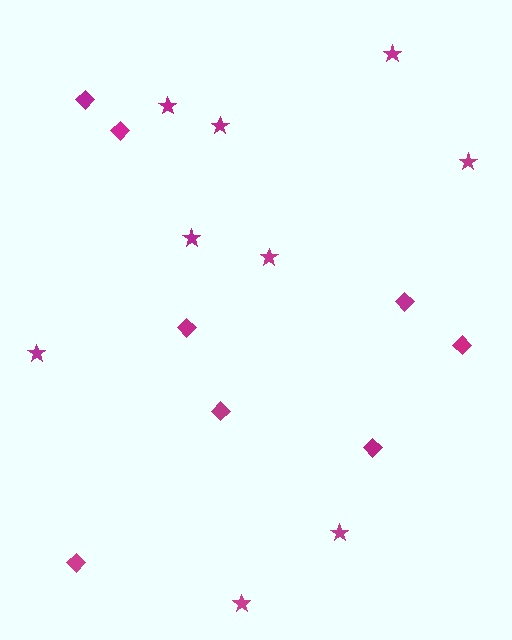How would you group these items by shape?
There are 2 groups: one group of diamonds (8) and one group of stars (9).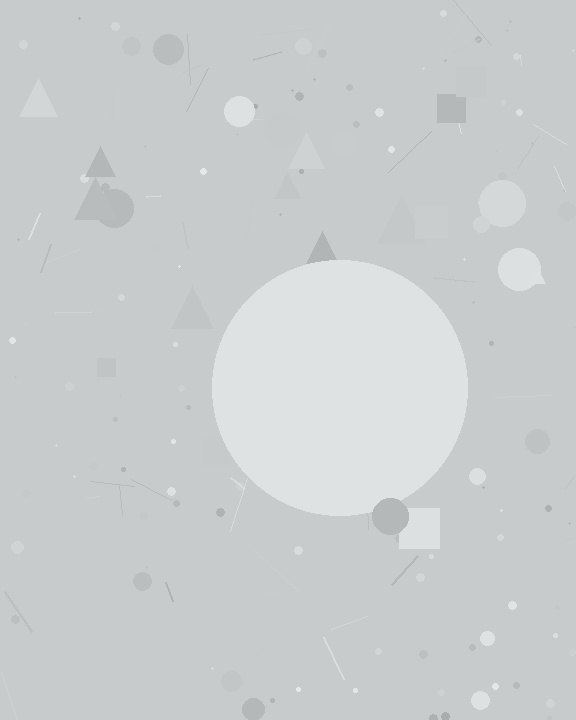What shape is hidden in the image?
A circle is hidden in the image.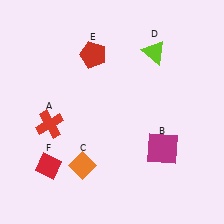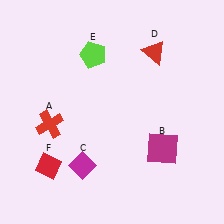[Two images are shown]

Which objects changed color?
C changed from orange to magenta. D changed from lime to red. E changed from red to lime.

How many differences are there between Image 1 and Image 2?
There are 3 differences between the two images.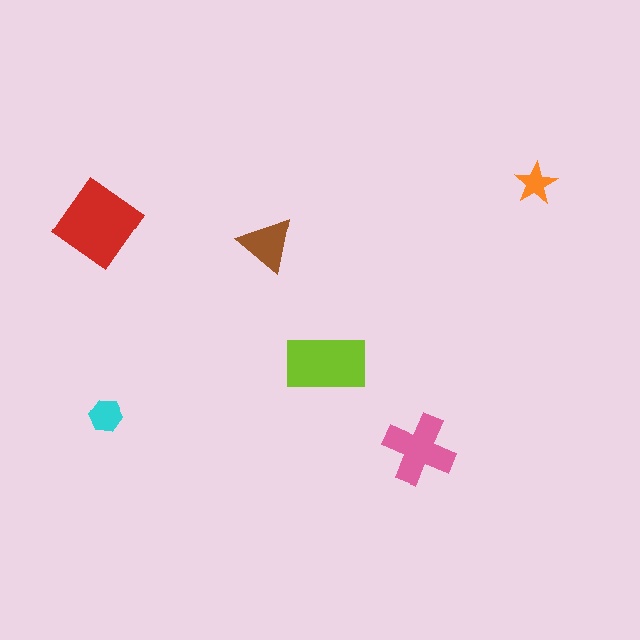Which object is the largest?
The red diamond.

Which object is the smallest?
The orange star.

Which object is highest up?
The orange star is topmost.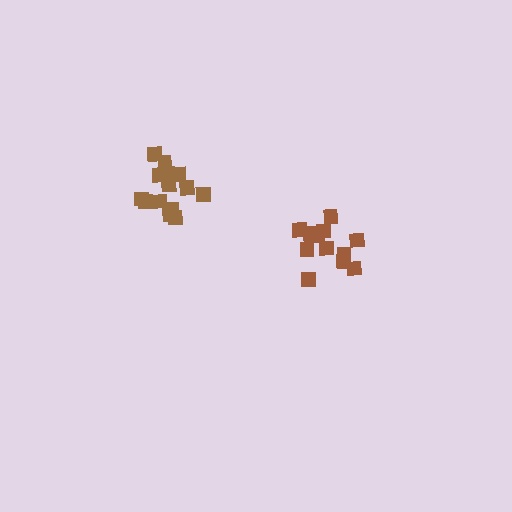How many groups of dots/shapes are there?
There are 2 groups.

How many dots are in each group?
Group 1: 14 dots, Group 2: 13 dots (27 total).